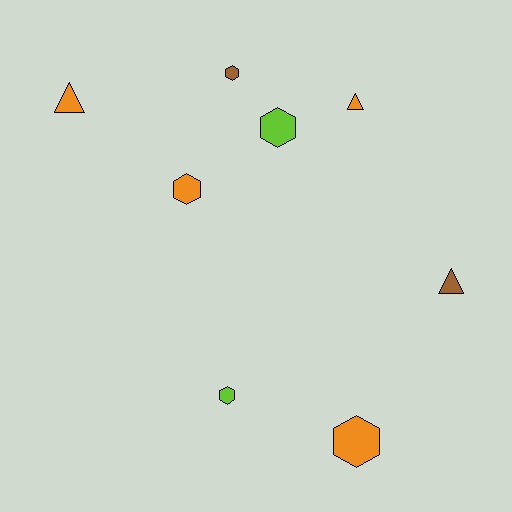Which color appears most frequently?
Orange, with 4 objects.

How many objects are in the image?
There are 8 objects.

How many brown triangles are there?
There is 1 brown triangle.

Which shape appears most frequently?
Hexagon, with 5 objects.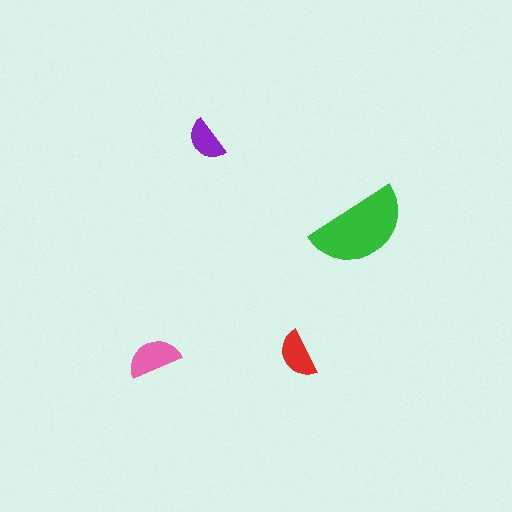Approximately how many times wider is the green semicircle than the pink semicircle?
About 2 times wider.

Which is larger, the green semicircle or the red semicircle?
The green one.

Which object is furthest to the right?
The green semicircle is rightmost.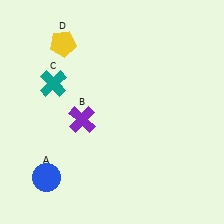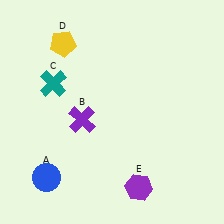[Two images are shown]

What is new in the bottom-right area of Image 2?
A purple hexagon (E) was added in the bottom-right area of Image 2.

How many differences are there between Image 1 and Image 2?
There is 1 difference between the two images.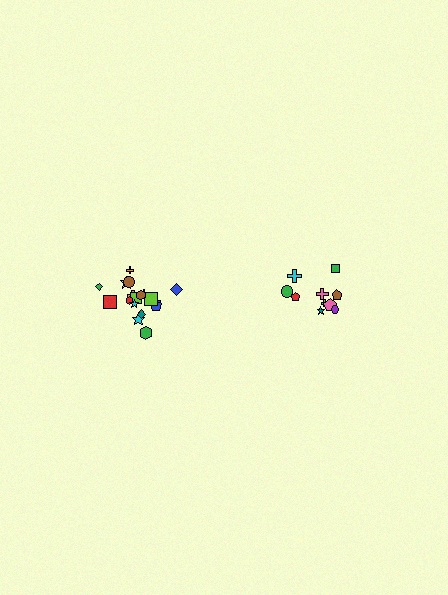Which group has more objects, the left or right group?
The left group.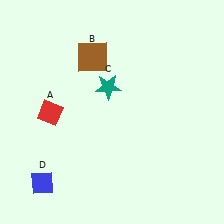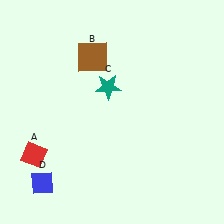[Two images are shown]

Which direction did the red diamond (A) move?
The red diamond (A) moved down.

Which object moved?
The red diamond (A) moved down.